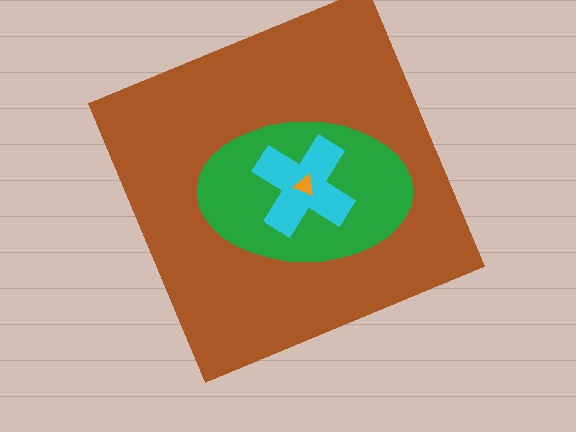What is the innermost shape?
The orange triangle.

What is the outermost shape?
The brown square.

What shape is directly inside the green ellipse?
The cyan cross.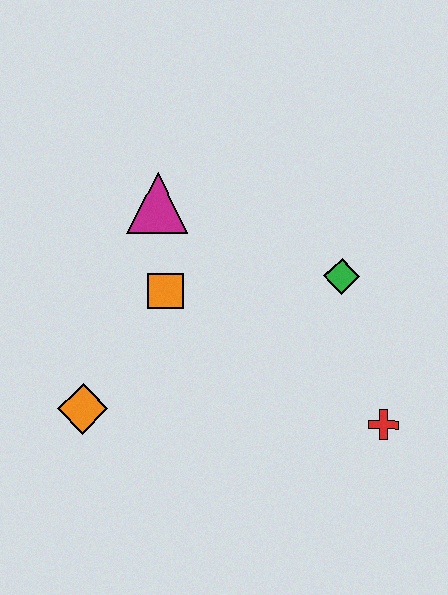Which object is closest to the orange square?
The magenta triangle is closest to the orange square.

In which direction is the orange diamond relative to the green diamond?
The orange diamond is to the left of the green diamond.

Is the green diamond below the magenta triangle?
Yes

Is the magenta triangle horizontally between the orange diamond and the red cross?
Yes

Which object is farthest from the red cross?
The magenta triangle is farthest from the red cross.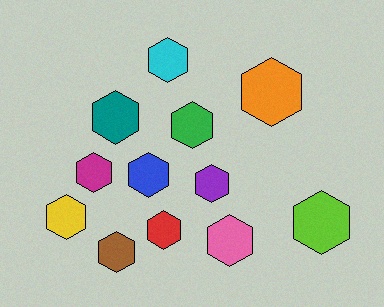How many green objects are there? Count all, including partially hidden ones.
There is 1 green object.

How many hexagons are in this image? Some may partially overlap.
There are 12 hexagons.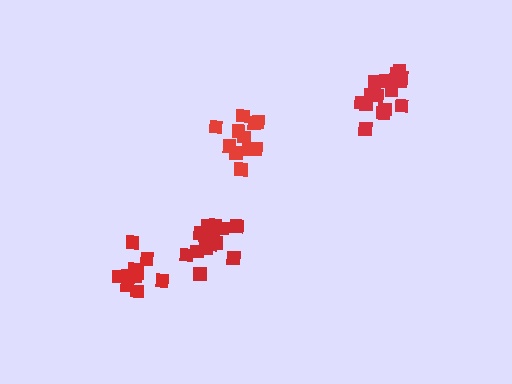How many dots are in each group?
Group 1: 14 dots, Group 2: 12 dots, Group 3: 16 dots, Group 4: 10 dots (52 total).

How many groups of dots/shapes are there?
There are 4 groups.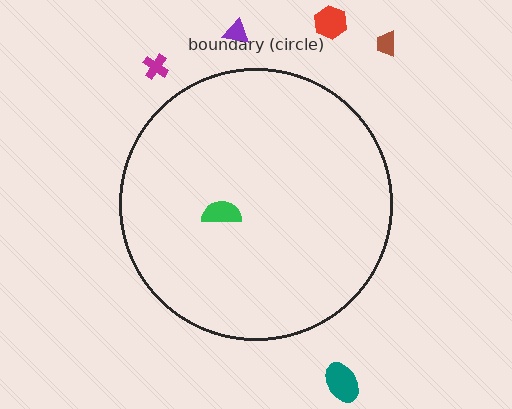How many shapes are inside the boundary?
1 inside, 5 outside.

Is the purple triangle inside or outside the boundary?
Outside.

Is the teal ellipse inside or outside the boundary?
Outside.